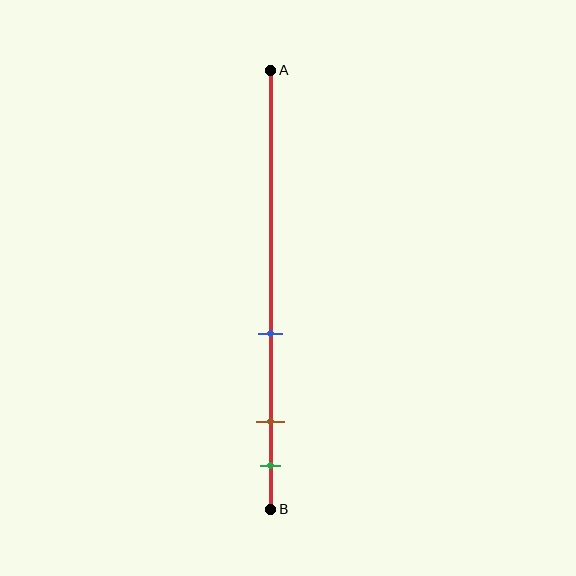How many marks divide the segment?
There are 3 marks dividing the segment.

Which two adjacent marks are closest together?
The brown and green marks are the closest adjacent pair.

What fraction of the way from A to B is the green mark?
The green mark is approximately 90% (0.9) of the way from A to B.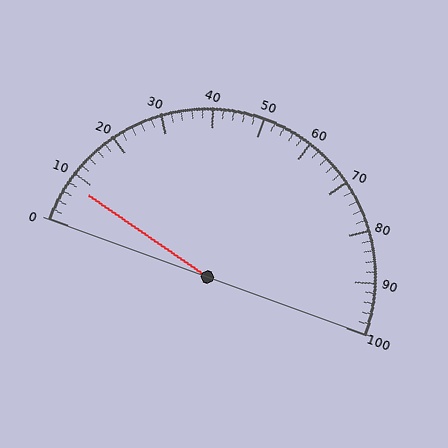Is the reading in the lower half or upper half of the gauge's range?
The reading is in the lower half of the range (0 to 100).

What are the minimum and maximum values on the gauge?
The gauge ranges from 0 to 100.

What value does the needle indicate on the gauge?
The needle indicates approximately 8.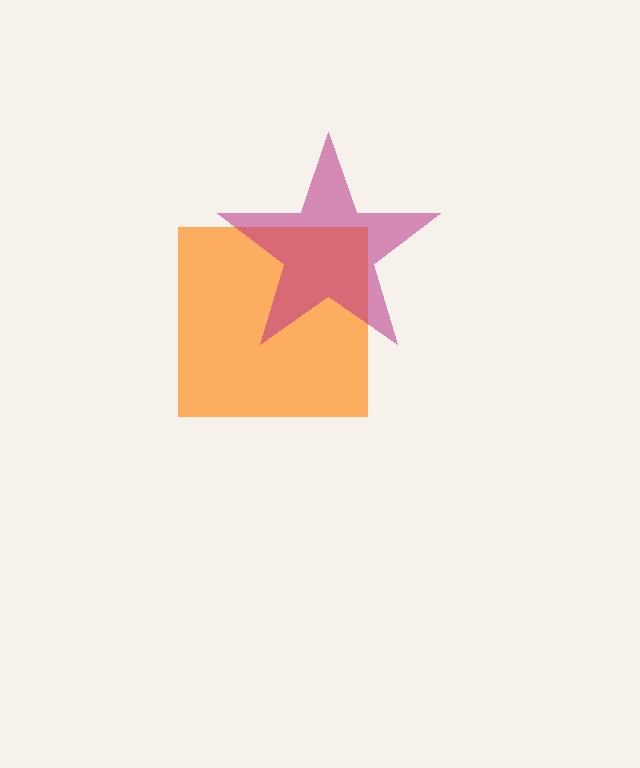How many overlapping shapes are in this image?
There are 2 overlapping shapes in the image.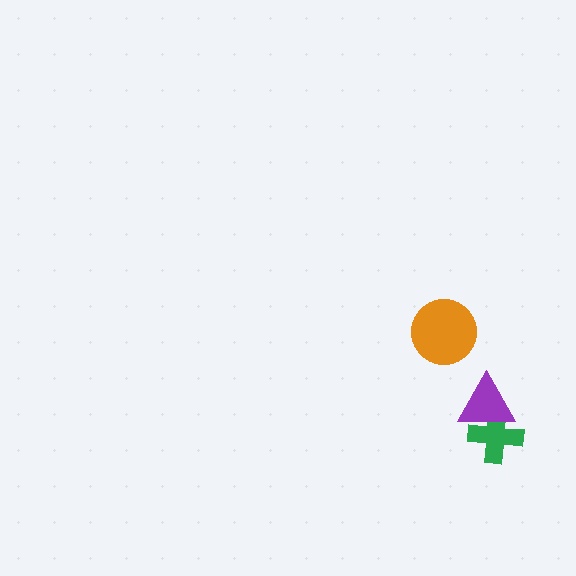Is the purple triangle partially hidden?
No, no other shape covers it.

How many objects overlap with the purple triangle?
1 object overlaps with the purple triangle.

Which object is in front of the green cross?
The purple triangle is in front of the green cross.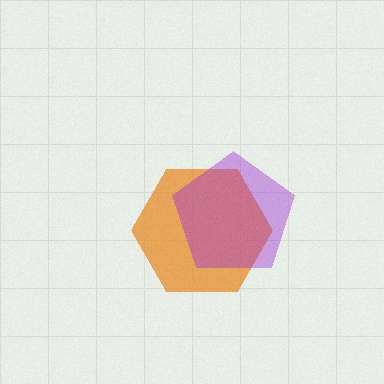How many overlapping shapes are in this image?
There are 2 overlapping shapes in the image.